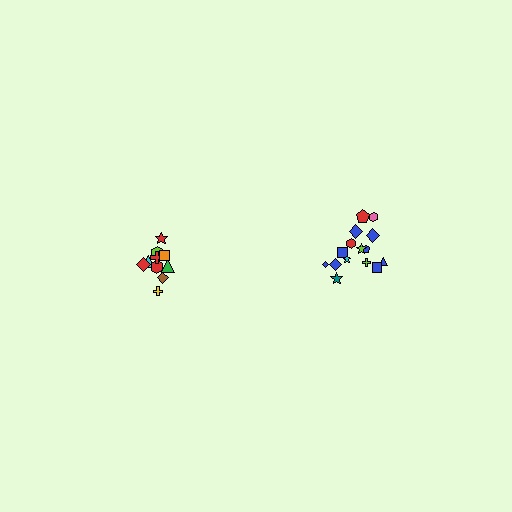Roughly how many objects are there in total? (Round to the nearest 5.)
Roughly 25 objects in total.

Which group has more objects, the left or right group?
The right group.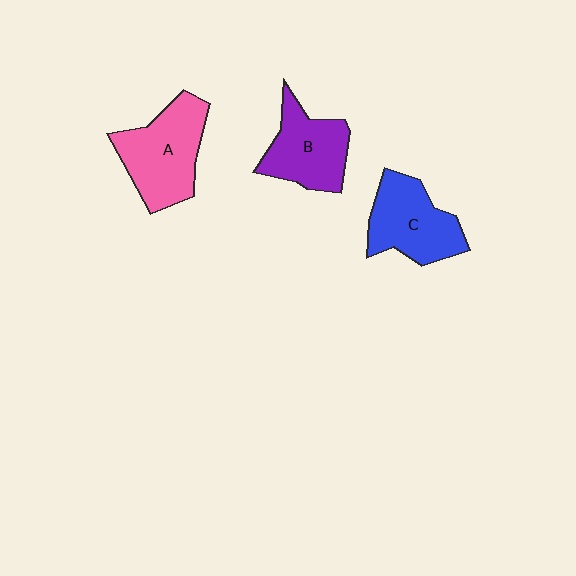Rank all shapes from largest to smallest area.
From largest to smallest: A (pink), C (blue), B (purple).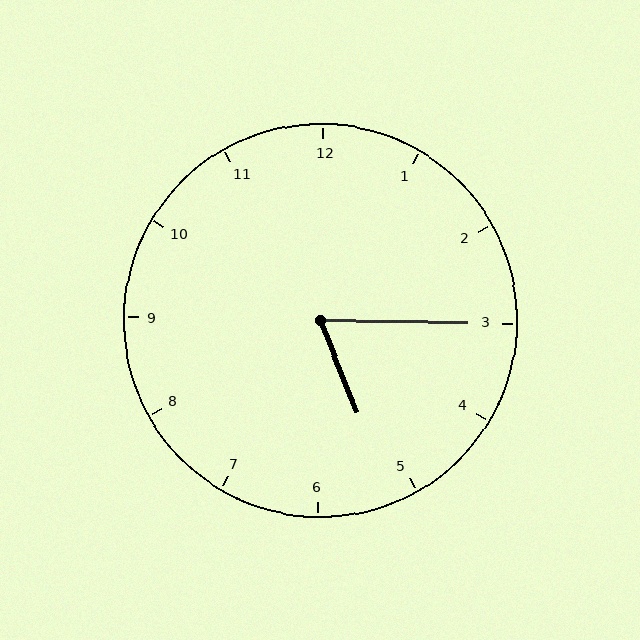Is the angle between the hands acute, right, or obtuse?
It is acute.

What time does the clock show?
5:15.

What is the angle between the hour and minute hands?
Approximately 68 degrees.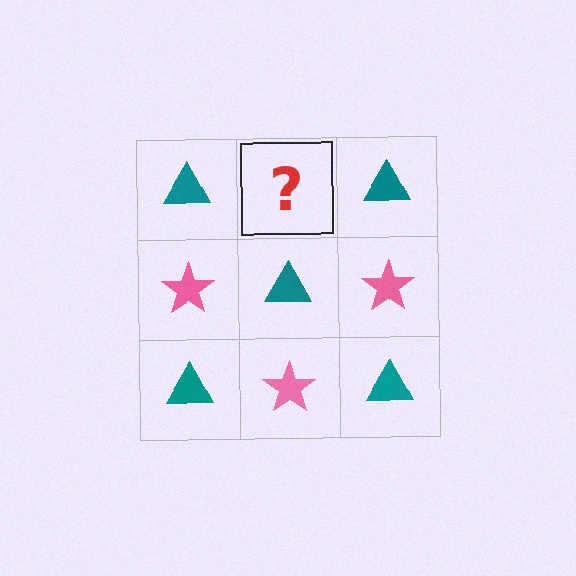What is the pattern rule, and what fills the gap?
The rule is that it alternates teal triangle and pink star in a checkerboard pattern. The gap should be filled with a pink star.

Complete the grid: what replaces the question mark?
The question mark should be replaced with a pink star.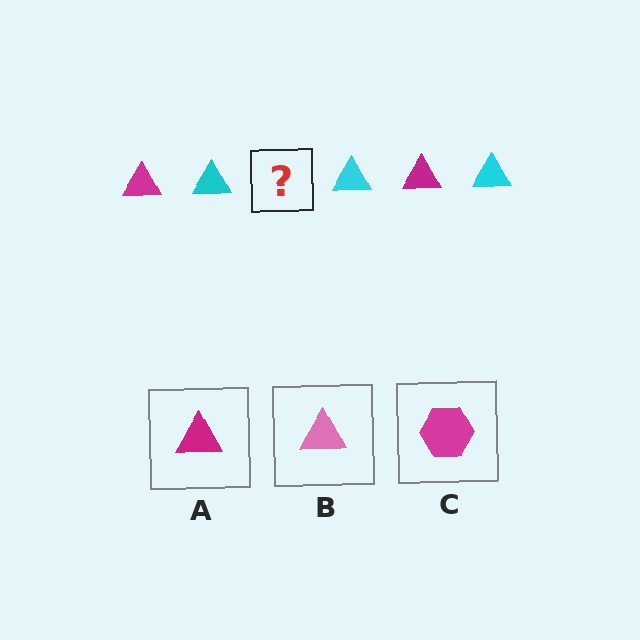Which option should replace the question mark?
Option A.